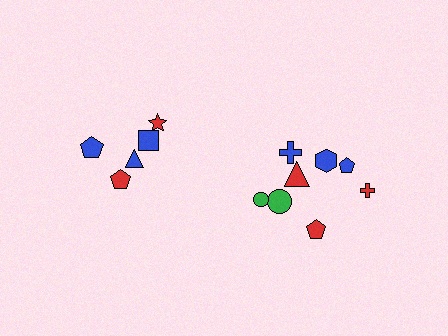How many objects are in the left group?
There are 5 objects.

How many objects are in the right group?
There are 8 objects.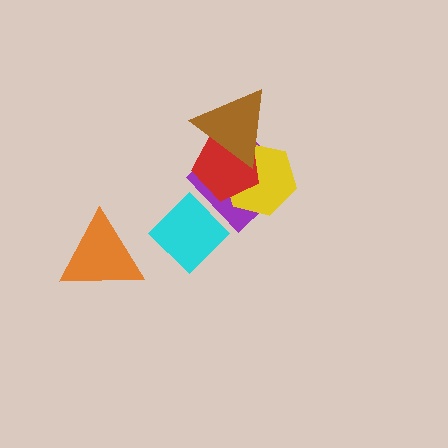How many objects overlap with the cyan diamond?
0 objects overlap with the cyan diamond.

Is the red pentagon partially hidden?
Yes, it is partially covered by another shape.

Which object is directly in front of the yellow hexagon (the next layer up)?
The red pentagon is directly in front of the yellow hexagon.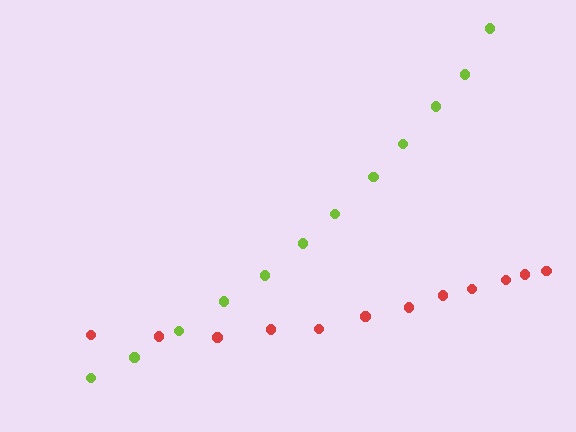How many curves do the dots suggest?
There are 2 distinct paths.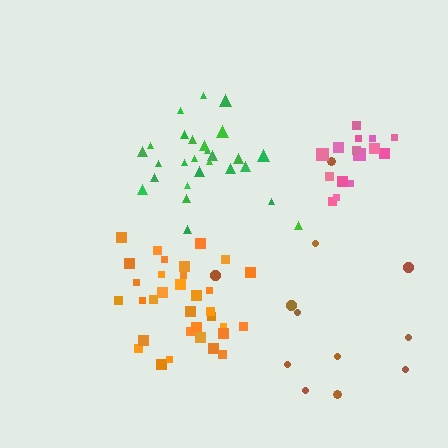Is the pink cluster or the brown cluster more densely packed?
Pink.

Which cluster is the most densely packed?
Pink.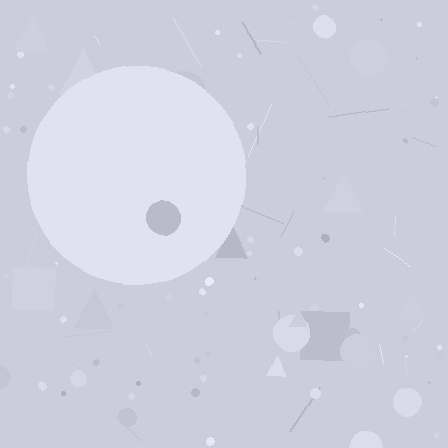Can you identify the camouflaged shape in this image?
The camouflaged shape is a circle.